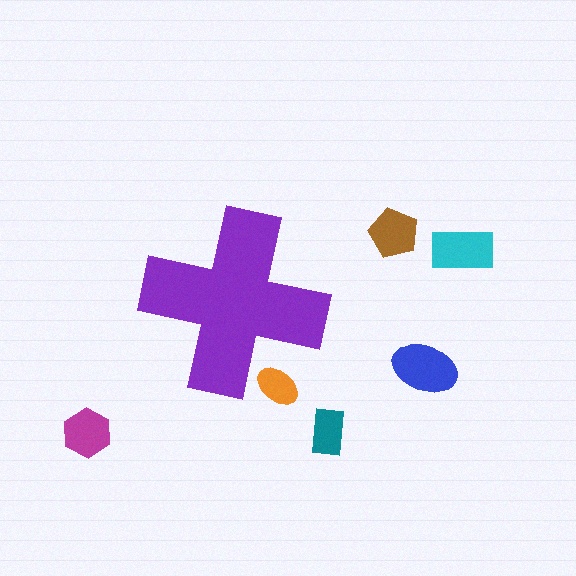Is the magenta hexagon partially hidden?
No, the magenta hexagon is fully visible.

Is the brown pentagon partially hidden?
No, the brown pentagon is fully visible.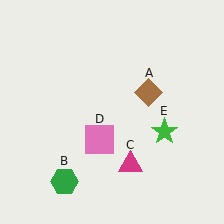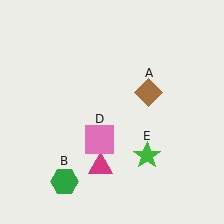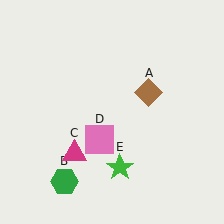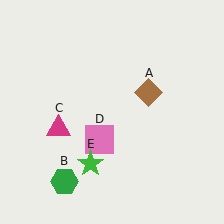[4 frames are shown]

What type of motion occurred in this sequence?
The magenta triangle (object C), green star (object E) rotated clockwise around the center of the scene.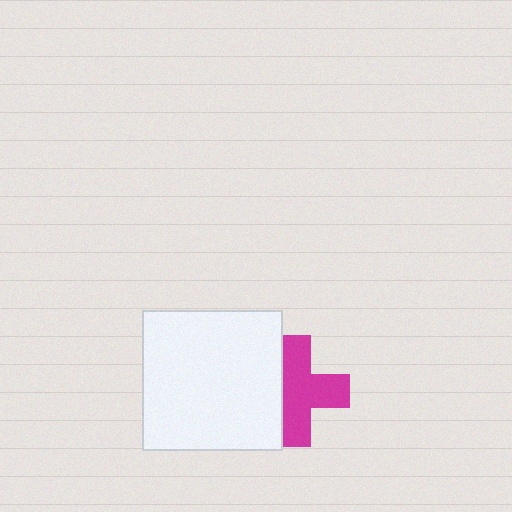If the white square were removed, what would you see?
You would see the complete magenta cross.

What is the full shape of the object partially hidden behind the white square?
The partially hidden object is a magenta cross.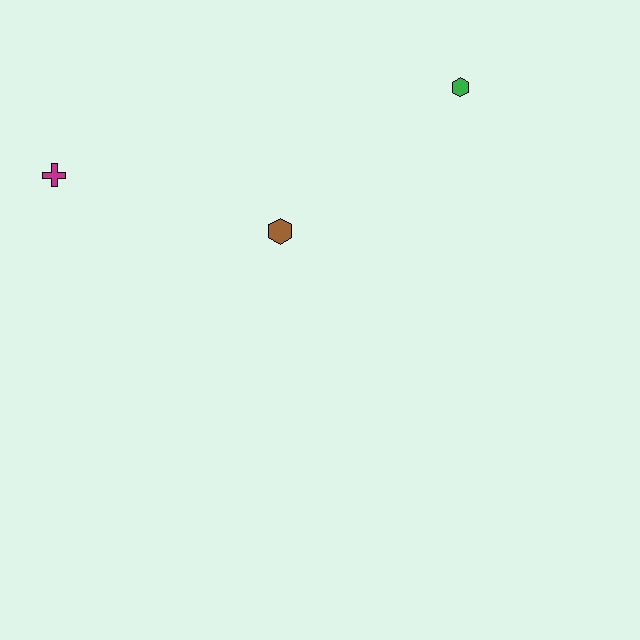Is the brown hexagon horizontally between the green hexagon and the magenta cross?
Yes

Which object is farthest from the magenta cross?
The green hexagon is farthest from the magenta cross.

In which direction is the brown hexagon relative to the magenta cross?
The brown hexagon is to the right of the magenta cross.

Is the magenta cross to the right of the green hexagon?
No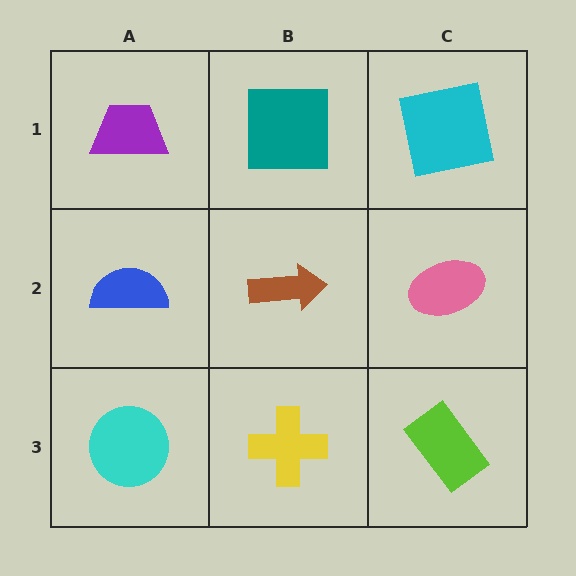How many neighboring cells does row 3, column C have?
2.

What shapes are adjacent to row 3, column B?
A brown arrow (row 2, column B), a cyan circle (row 3, column A), a lime rectangle (row 3, column C).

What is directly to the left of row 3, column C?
A yellow cross.